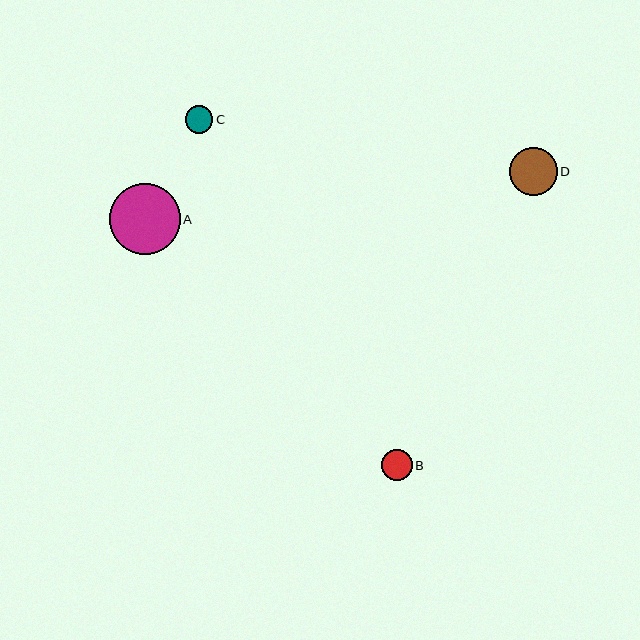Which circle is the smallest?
Circle C is the smallest with a size of approximately 27 pixels.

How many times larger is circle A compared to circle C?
Circle A is approximately 2.6 times the size of circle C.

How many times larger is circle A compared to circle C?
Circle A is approximately 2.6 times the size of circle C.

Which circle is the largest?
Circle A is the largest with a size of approximately 71 pixels.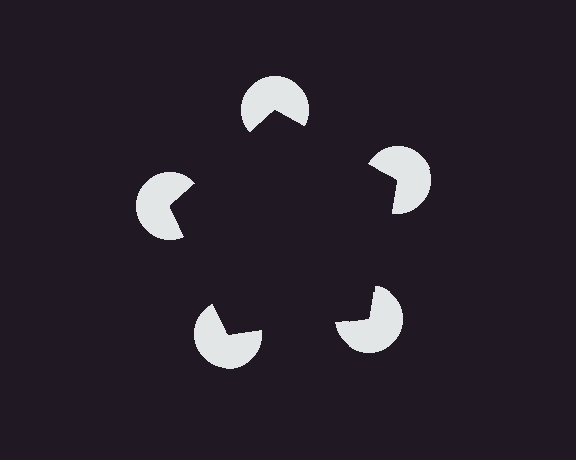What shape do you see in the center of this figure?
An illusory pentagon — its edges are inferred from the aligned wedge cuts in the pac-man discs, not physically drawn.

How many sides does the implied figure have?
5 sides.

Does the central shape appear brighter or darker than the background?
It typically appears slightly darker than the background, even though no actual brightness change is drawn.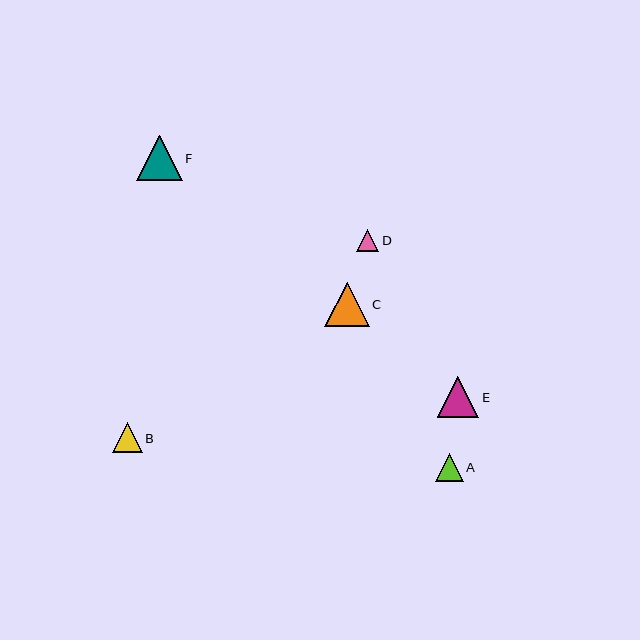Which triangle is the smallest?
Triangle D is the smallest with a size of approximately 22 pixels.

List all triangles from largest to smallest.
From largest to smallest: F, C, E, B, A, D.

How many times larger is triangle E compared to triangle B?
Triangle E is approximately 1.4 times the size of triangle B.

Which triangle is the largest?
Triangle F is the largest with a size of approximately 46 pixels.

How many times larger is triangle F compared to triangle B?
Triangle F is approximately 1.5 times the size of triangle B.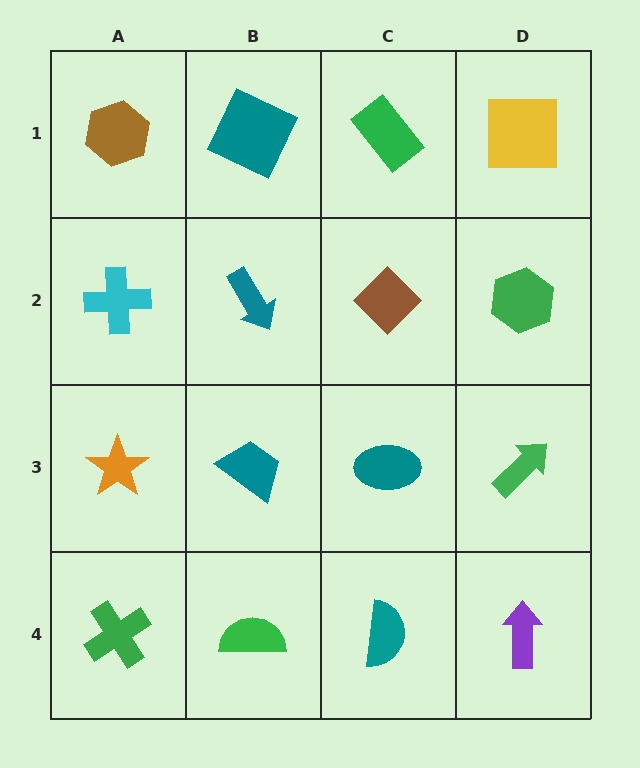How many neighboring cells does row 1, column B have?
3.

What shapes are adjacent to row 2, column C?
A green rectangle (row 1, column C), a teal ellipse (row 3, column C), a teal arrow (row 2, column B), a green hexagon (row 2, column D).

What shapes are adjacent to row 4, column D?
A green arrow (row 3, column D), a teal semicircle (row 4, column C).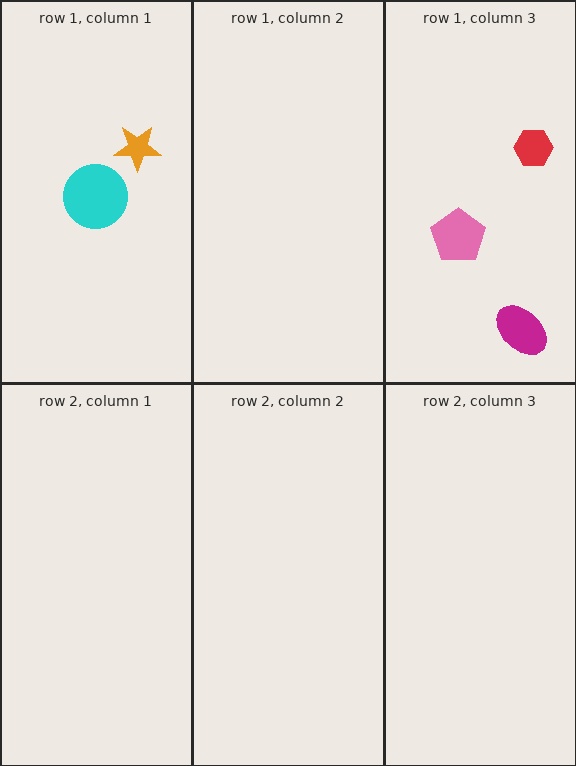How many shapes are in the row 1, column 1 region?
2.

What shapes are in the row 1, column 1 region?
The orange star, the cyan circle.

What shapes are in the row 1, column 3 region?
The magenta ellipse, the pink pentagon, the red hexagon.